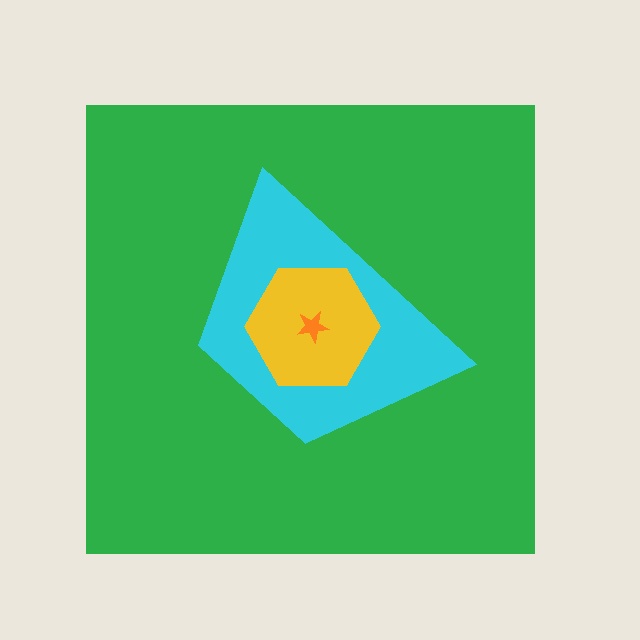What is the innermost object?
The orange star.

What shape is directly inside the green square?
The cyan trapezoid.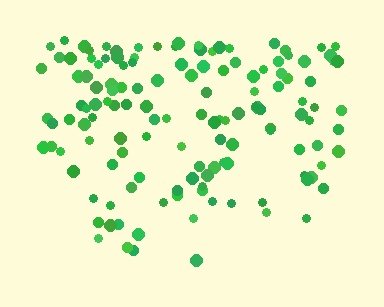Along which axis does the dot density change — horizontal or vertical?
Vertical.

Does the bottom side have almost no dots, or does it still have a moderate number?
Still a moderate number, just noticeably fewer than the top.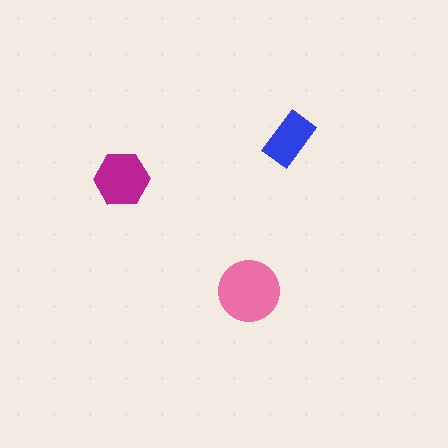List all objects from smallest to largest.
The blue rectangle, the magenta hexagon, the pink circle.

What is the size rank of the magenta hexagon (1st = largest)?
2nd.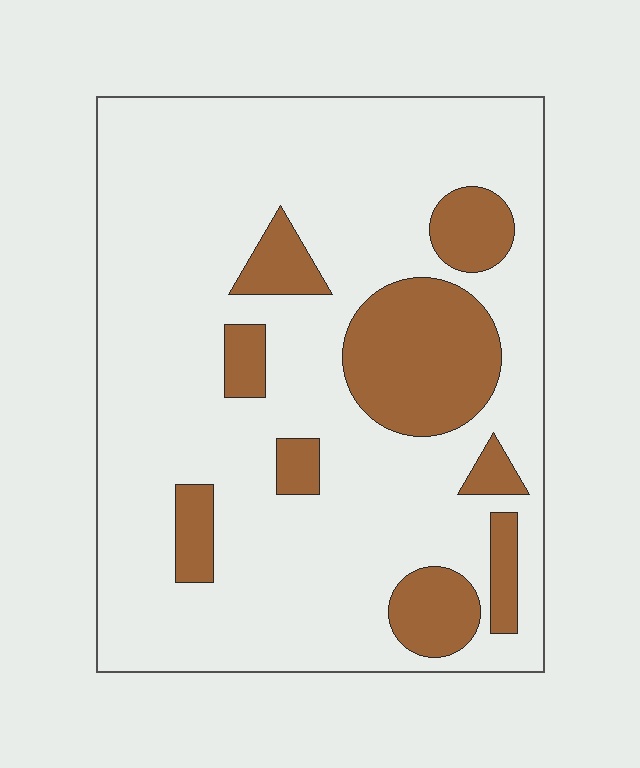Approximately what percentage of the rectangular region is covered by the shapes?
Approximately 20%.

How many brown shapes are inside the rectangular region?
9.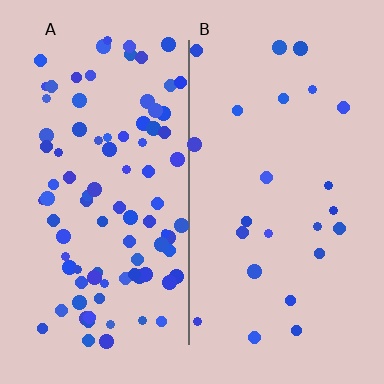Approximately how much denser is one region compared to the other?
Approximately 3.8× — region A over region B.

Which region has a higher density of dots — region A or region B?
A (the left).